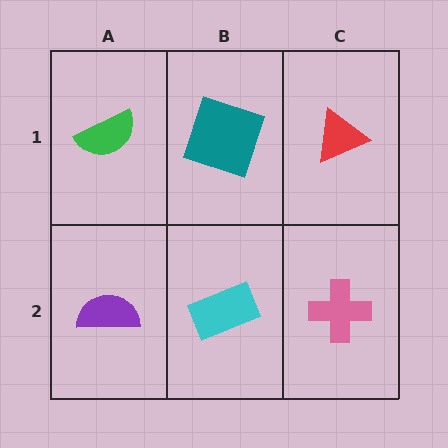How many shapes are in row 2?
3 shapes.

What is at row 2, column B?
A cyan rectangle.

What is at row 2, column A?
A purple semicircle.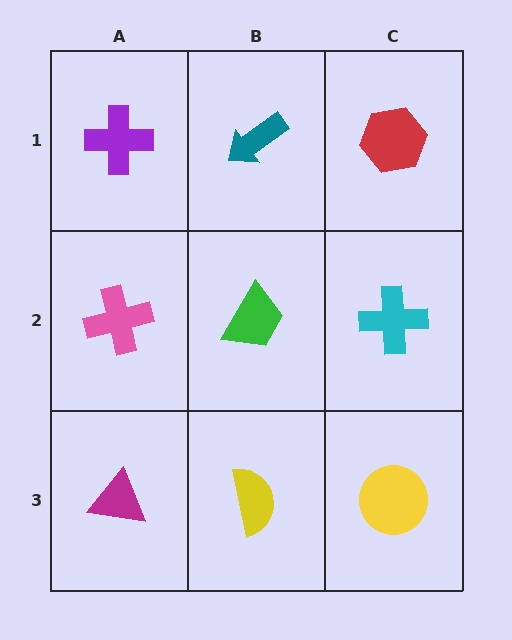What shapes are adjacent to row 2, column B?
A teal arrow (row 1, column B), a yellow semicircle (row 3, column B), a pink cross (row 2, column A), a cyan cross (row 2, column C).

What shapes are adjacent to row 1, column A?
A pink cross (row 2, column A), a teal arrow (row 1, column B).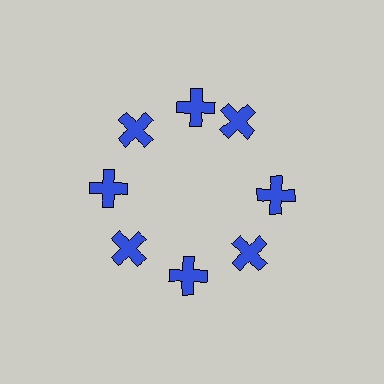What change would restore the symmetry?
The symmetry would be restored by rotating it back into even spacing with its neighbors so that all 8 crosses sit at equal angles and equal distance from the center.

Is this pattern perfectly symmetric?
No. The 8 blue crosses are arranged in a ring, but one element near the 2 o'clock position is rotated out of alignment along the ring, breaking the 8-fold rotational symmetry.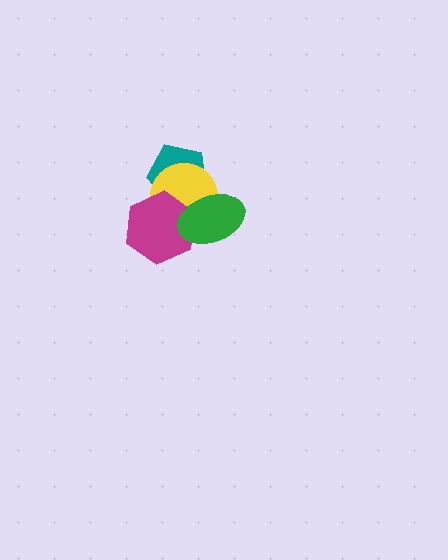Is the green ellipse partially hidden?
No, no other shape covers it.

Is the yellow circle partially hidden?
Yes, it is partially covered by another shape.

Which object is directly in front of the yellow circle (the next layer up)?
The magenta hexagon is directly in front of the yellow circle.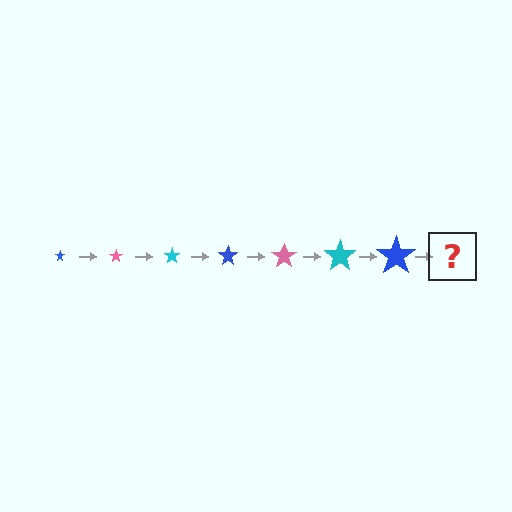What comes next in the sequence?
The next element should be a pink star, larger than the previous one.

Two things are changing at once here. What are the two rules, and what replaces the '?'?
The two rules are that the star grows larger each step and the color cycles through blue, pink, and cyan. The '?' should be a pink star, larger than the previous one.